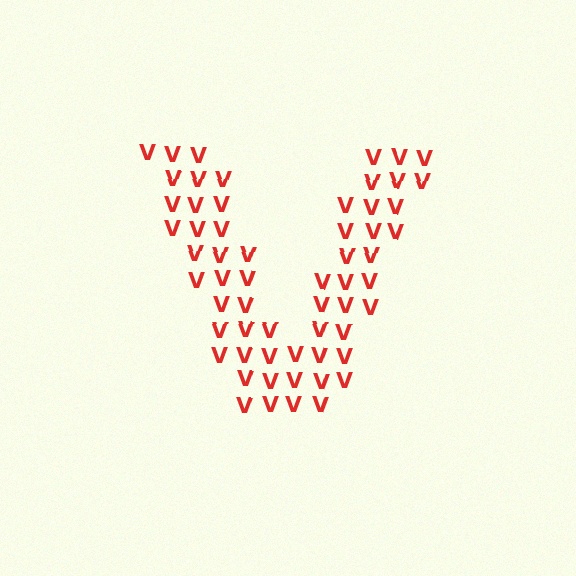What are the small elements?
The small elements are letter V's.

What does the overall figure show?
The overall figure shows the letter V.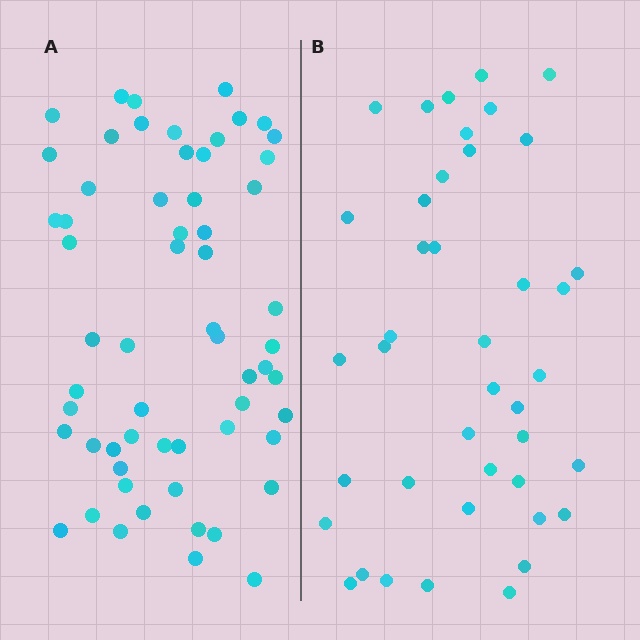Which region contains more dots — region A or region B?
Region A (the left region) has more dots.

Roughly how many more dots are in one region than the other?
Region A has approximately 20 more dots than region B.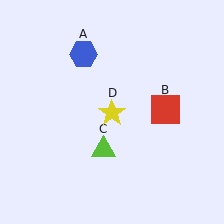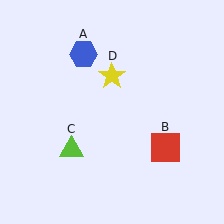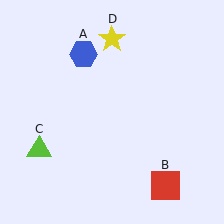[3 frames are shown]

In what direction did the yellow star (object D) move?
The yellow star (object D) moved up.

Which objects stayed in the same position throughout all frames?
Blue hexagon (object A) remained stationary.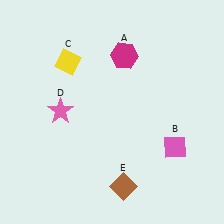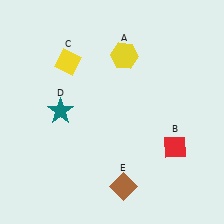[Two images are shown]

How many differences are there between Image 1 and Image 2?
There are 3 differences between the two images.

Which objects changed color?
A changed from magenta to yellow. B changed from pink to red. D changed from pink to teal.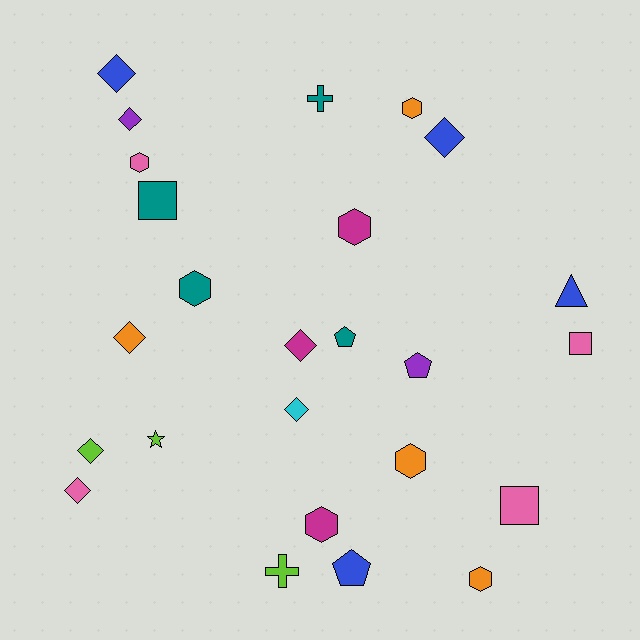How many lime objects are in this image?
There are 3 lime objects.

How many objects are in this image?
There are 25 objects.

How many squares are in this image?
There are 3 squares.